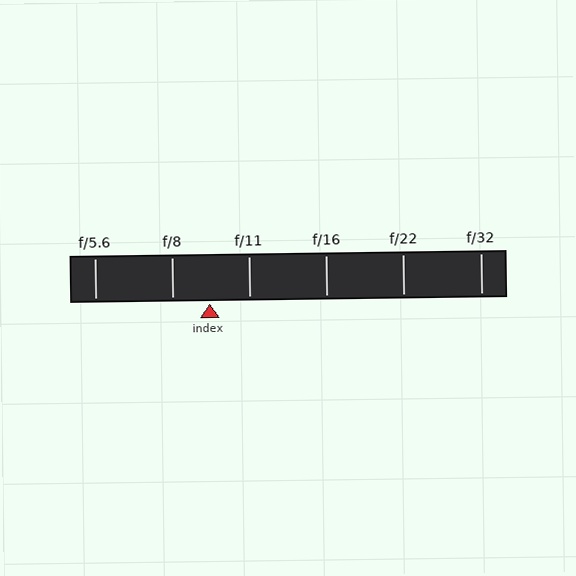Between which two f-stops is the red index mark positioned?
The index mark is between f/8 and f/11.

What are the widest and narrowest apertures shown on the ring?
The widest aperture shown is f/5.6 and the narrowest is f/32.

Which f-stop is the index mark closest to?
The index mark is closest to f/8.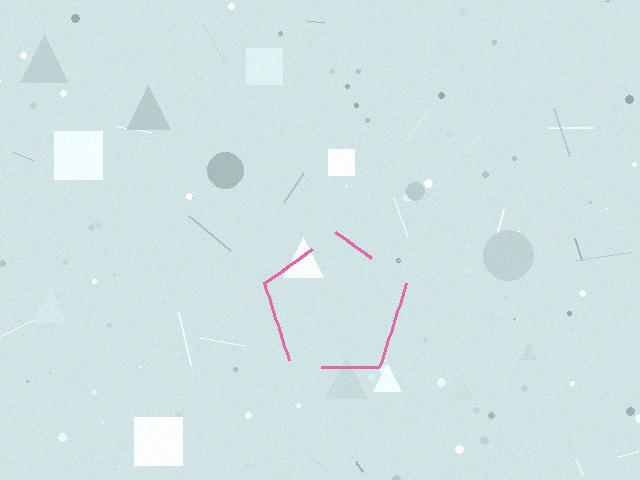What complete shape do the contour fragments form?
The contour fragments form a pentagon.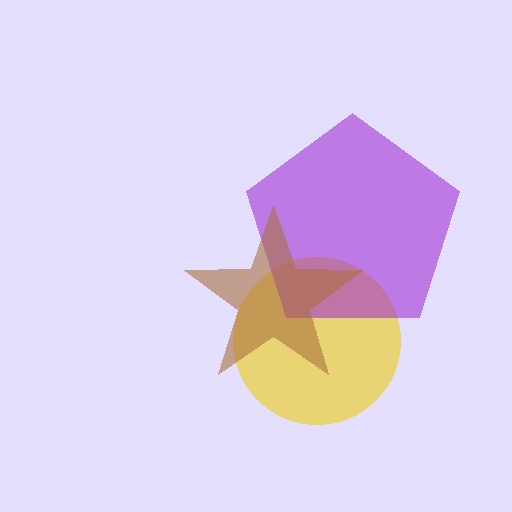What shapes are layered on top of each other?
The layered shapes are: a yellow circle, a purple pentagon, a brown star.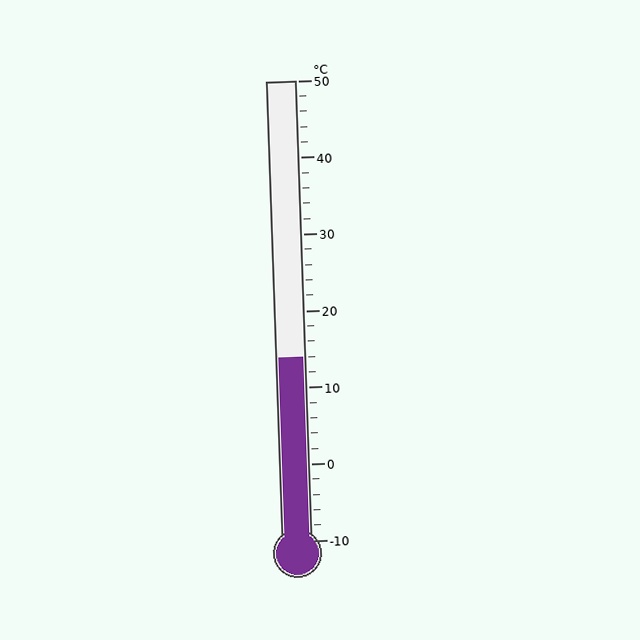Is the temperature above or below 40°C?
The temperature is below 40°C.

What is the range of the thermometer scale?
The thermometer scale ranges from -10°C to 50°C.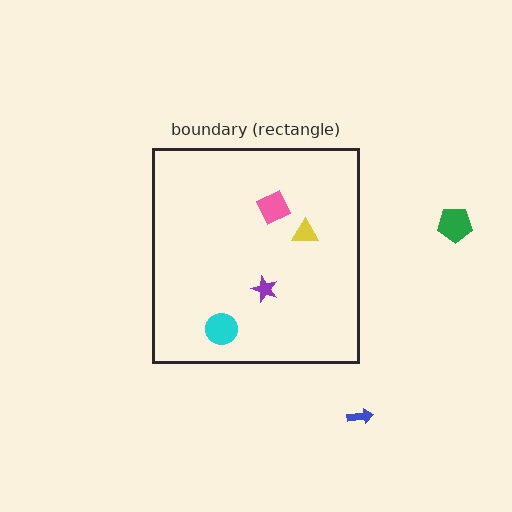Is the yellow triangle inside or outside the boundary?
Inside.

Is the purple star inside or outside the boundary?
Inside.